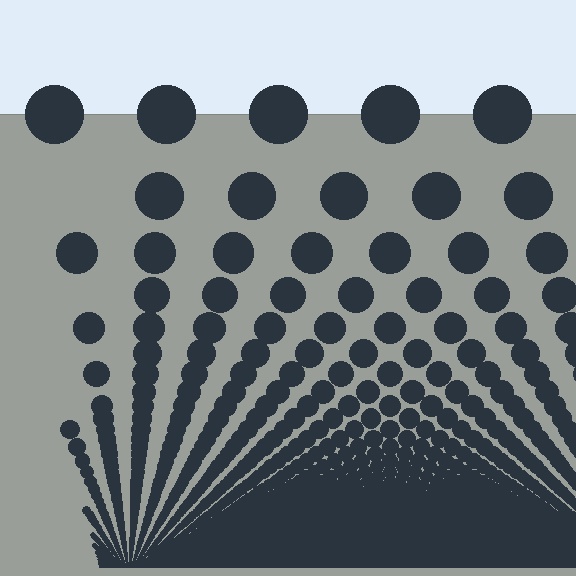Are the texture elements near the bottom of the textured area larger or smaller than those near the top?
Smaller. The gradient is inverted — elements near the bottom are smaller and denser.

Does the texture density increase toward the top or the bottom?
Density increases toward the bottom.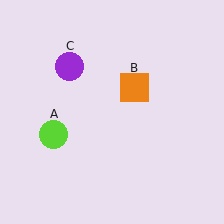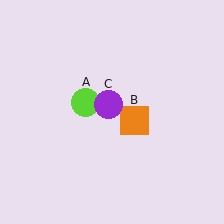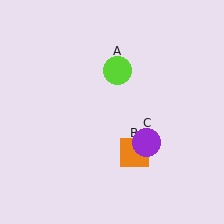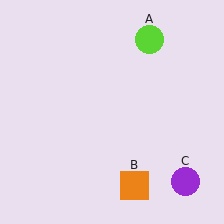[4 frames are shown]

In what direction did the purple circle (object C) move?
The purple circle (object C) moved down and to the right.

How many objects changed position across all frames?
3 objects changed position: lime circle (object A), orange square (object B), purple circle (object C).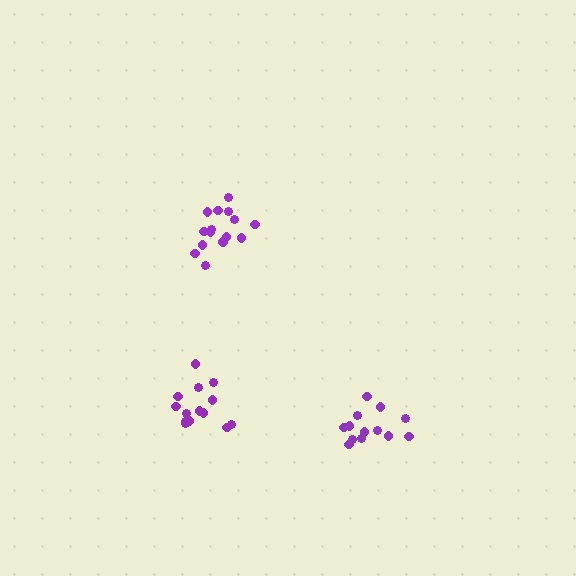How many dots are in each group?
Group 1: 13 dots, Group 2: 15 dots, Group 3: 14 dots (42 total).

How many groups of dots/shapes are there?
There are 3 groups.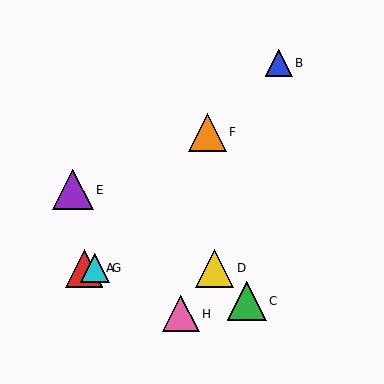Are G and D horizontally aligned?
Yes, both are at y≈268.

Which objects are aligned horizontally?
Objects A, D, G are aligned horizontally.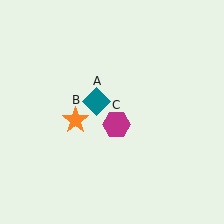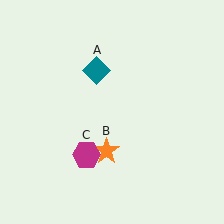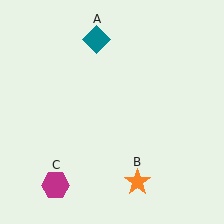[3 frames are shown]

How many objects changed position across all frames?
3 objects changed position: teal diamond (object A), orange star (object B), magenta hexagon (object C).